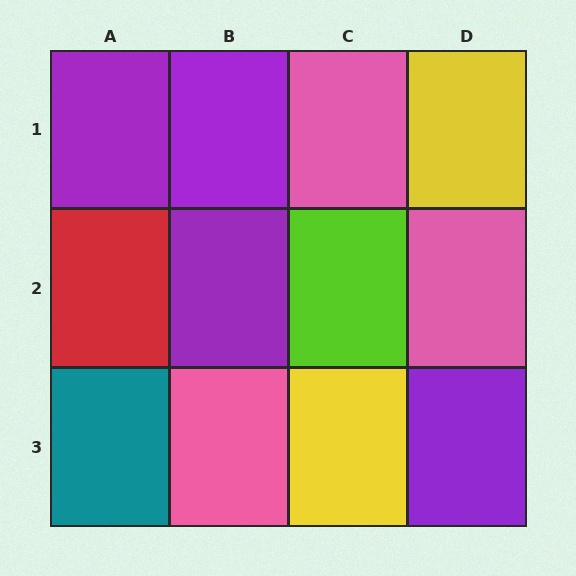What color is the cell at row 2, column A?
Red.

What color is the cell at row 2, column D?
Pink.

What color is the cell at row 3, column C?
Yellow.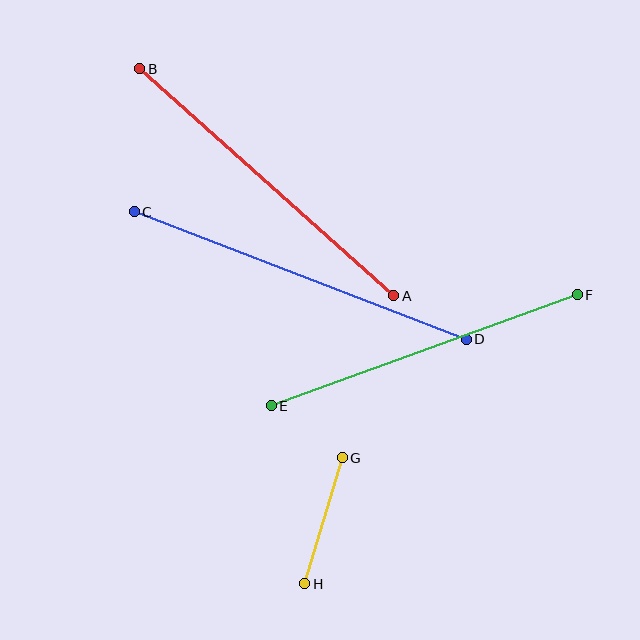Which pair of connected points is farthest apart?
Points C and D are farthest apart.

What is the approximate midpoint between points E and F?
The midpoint is at approximately (424, 350) pixels.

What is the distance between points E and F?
The distance is approximately 325 pixels.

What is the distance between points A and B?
The distance is approximately 341 pixels.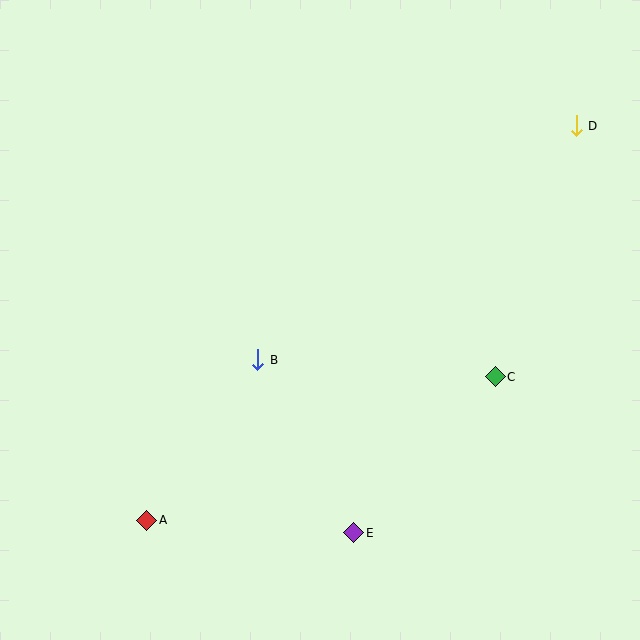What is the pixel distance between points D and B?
The distance between D and B is 395 pixels.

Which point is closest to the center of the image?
Point B at (258, 360) is closest to the center.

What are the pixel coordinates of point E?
Point E is at (354, 533).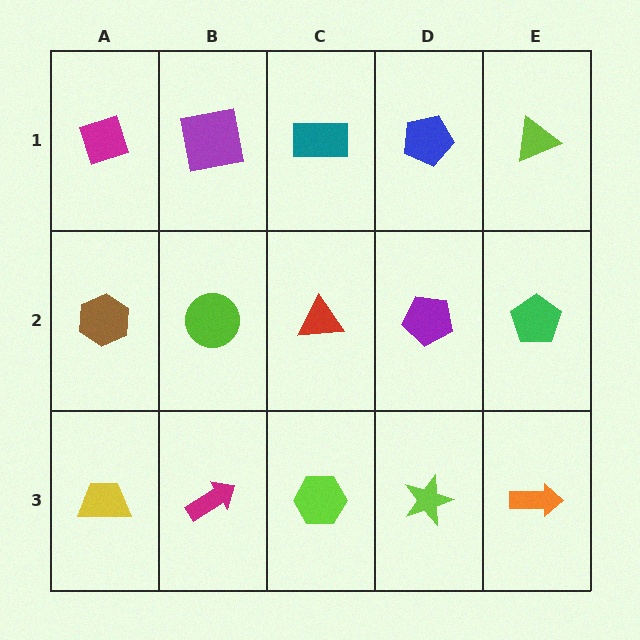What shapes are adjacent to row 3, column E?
A green pentagon (row 2, column E), a lime star (row 3, column D).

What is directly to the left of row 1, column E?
A blue pentagon.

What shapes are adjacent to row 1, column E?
A green pentagon (row 2, column E), a blue pentagon (row 1, column D).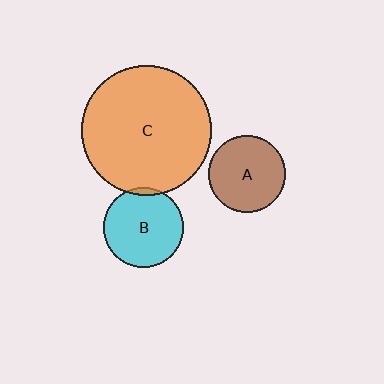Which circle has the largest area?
Circle C (orange).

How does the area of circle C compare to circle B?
Approximately 2.7 times.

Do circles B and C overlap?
Yes.